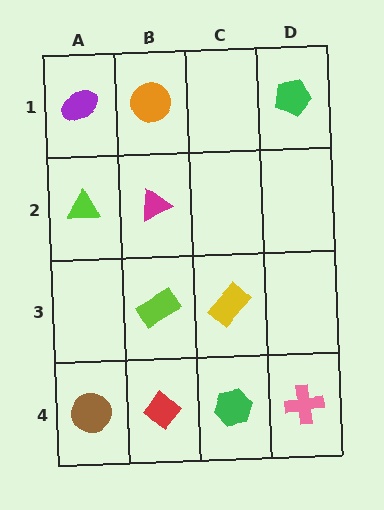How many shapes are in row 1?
3 shapes.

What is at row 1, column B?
An orange circle.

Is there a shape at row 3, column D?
No, that cell is empty.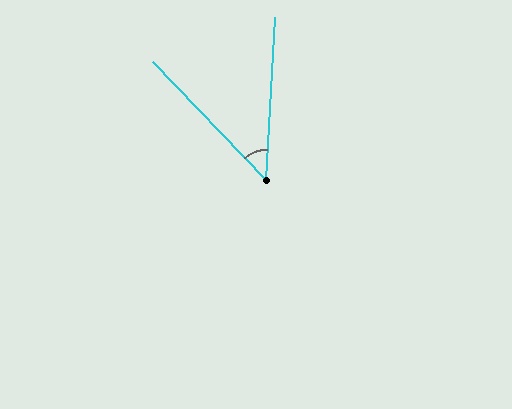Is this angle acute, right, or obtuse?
It is acute.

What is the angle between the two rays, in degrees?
Approximately 47 degrees.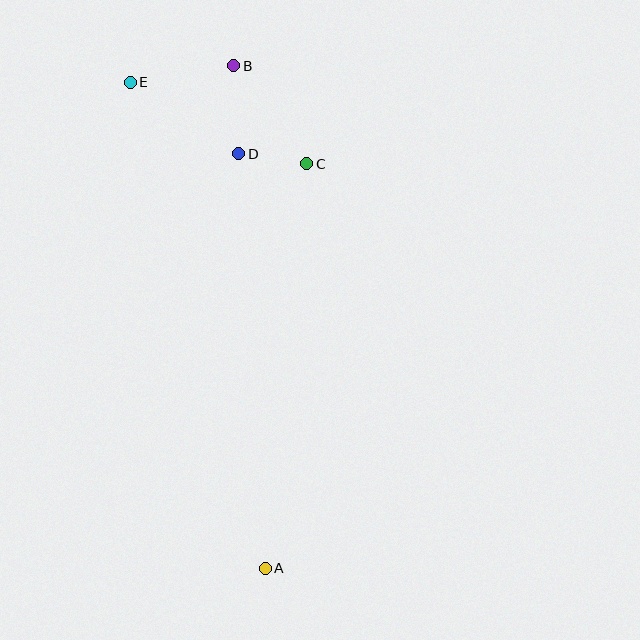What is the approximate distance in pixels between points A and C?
The distance between A and C is approximately 407 pixels.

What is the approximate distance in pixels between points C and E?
The distance between C and E is approximately 195 pixels.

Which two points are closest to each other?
Points C and D are closest to each other.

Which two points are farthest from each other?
Points A and E are farthest from each other.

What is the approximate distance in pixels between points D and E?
The distance between D and E is approximately 130 pixels.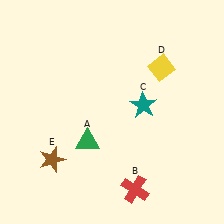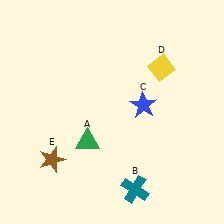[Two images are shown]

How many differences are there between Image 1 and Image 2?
There are 2 differences between the two images.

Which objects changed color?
B changed from red to teal. C changed from teal to blue.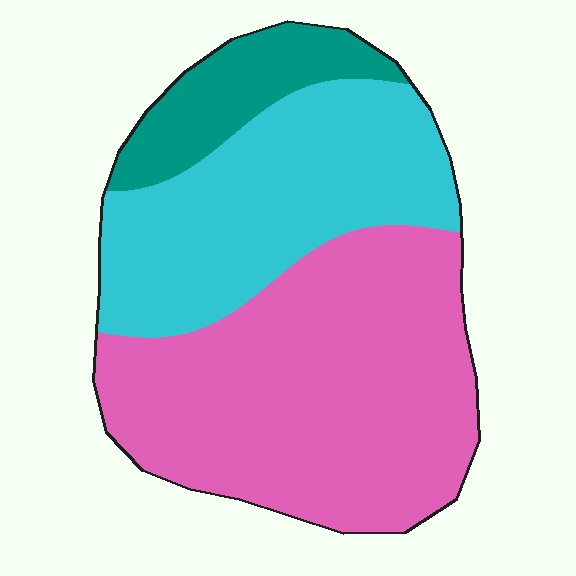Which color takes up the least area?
Teal, at roughly 15%.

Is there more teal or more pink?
Pink.